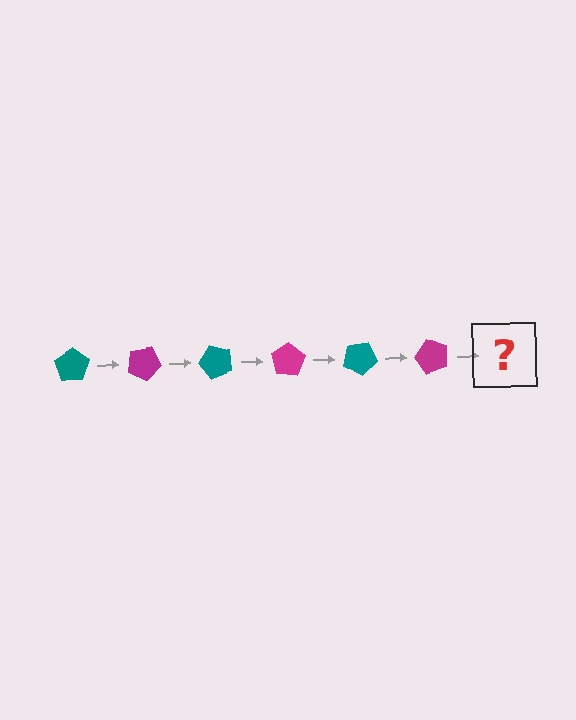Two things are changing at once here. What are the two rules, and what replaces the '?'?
The two rules are that it rotates 25 degrees each step and the color cycles through teal and magenta. The '?' should be a teal pentagon, rotated 150 degrees from the start.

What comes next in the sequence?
The next element should be a teal pentagon, rotated 150 degrees from the start.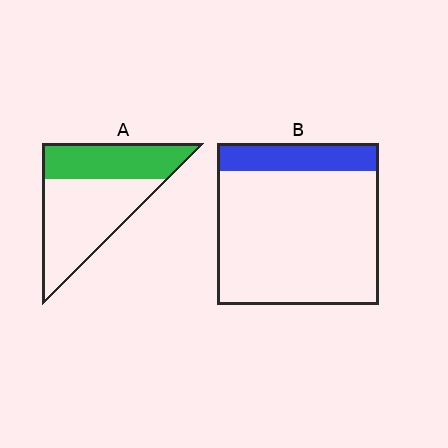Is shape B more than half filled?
No.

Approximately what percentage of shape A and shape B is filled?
A is approximately 40% and B is approximately 15%.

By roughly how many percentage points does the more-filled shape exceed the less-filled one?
By roughly 20 percentage points (A over B).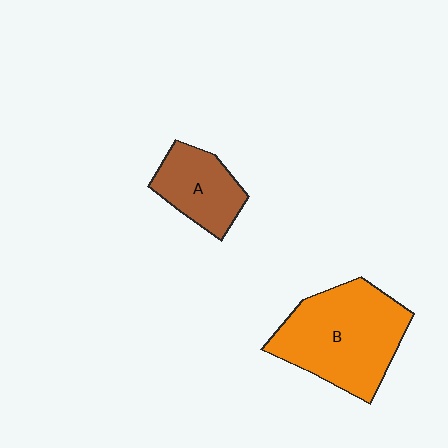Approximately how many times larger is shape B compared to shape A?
Approximately 1.9 times.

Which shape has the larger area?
Shape B (orange).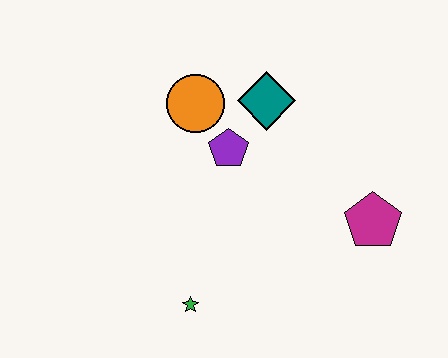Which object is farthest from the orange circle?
The magenta pentagon is farthest from the orange circle.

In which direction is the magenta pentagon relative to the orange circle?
The magenta pentagon is to the right of the orange circle.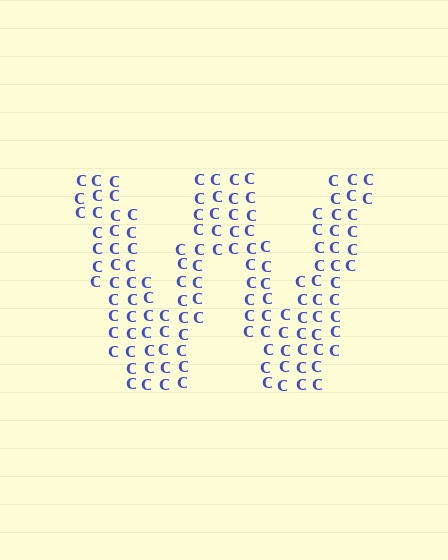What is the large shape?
The large shape is the letter W.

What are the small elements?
The small elements are letter C's.